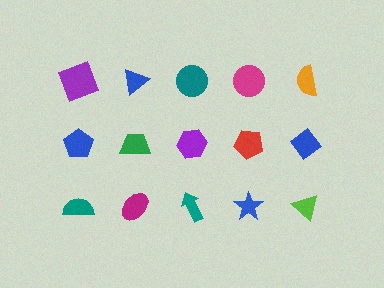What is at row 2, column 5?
A blue diamond.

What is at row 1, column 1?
A purple square.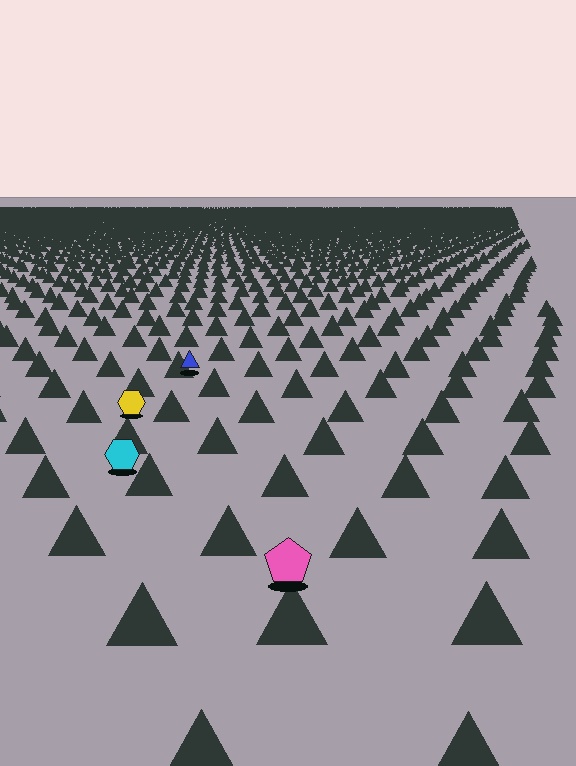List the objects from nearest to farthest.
From nearest to farthest: the pink pentagon, the cyan hexagon, the yellow hexagon, the blue triangle.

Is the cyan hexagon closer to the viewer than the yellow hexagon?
Yes. The cyan hexagon is closer — you can tell from the texture gradient: the ground texture is coarser near it.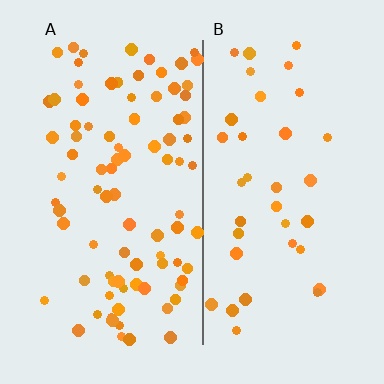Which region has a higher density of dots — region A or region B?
A (the left).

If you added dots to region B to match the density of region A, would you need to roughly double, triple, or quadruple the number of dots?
Approximately double.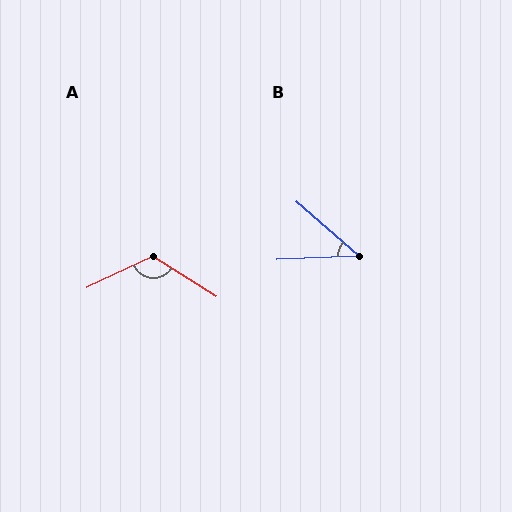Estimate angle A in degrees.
Approximately 123 degrees.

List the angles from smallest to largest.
B (44°), A (123°).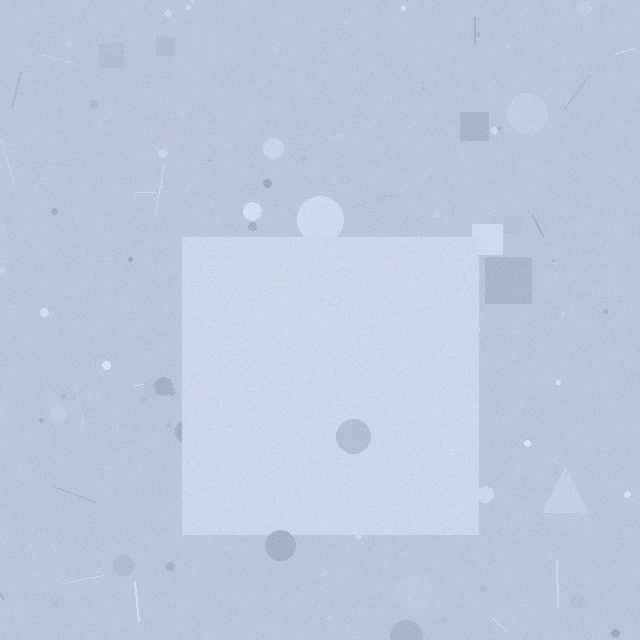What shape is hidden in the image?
A square is hidden in the image.